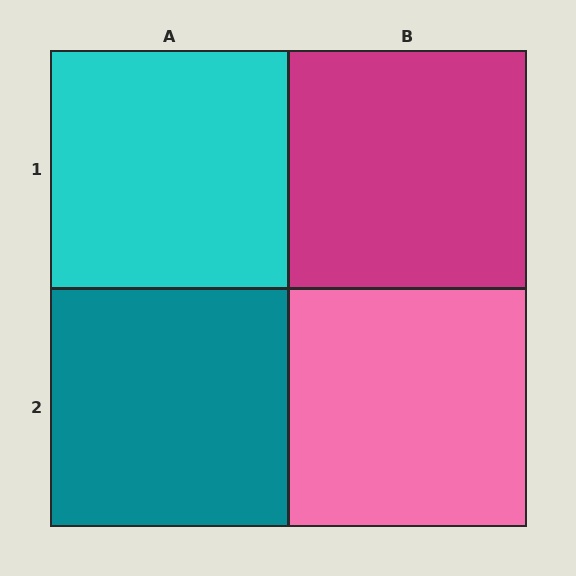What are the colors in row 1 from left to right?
Cyan, magenta.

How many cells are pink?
1 cell is pink.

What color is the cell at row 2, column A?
Teal.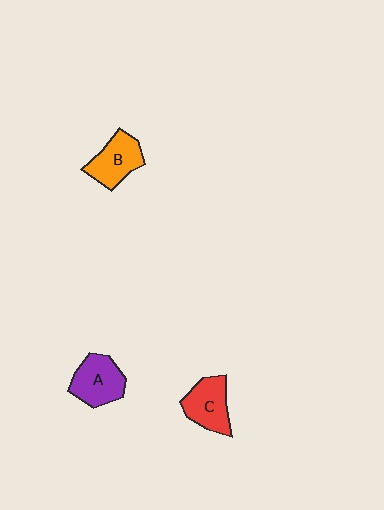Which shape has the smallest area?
Shape C (red).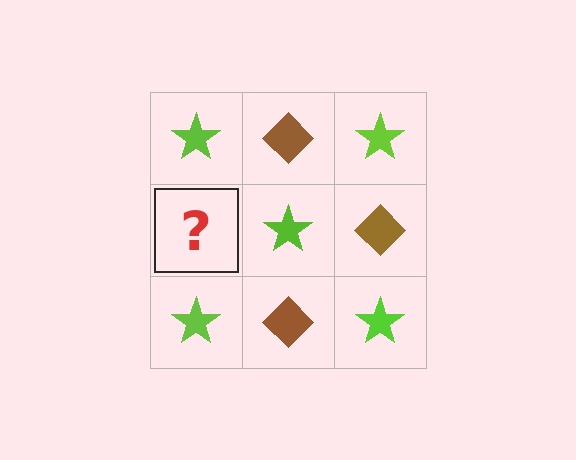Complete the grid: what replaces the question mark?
The question mark should be replaced with a brown diamond.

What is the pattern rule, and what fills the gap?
The rule is that it alternates lime star and brown diamond in a checkerboard pattern. The gap should be filled with a brown diamond.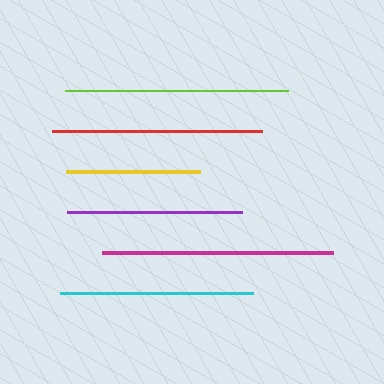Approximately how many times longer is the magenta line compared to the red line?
The magenta line is approximately 1.1 times the length of the red line.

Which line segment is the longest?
The magenta line is the longest at approximately 232 pixels.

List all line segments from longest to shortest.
From longest to shortest: magenta, lime, red, cyan, purple, yellow.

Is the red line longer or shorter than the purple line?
The red line is longer than the purple line.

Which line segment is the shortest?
The yellow line is the shortest at approximately 134 pixels.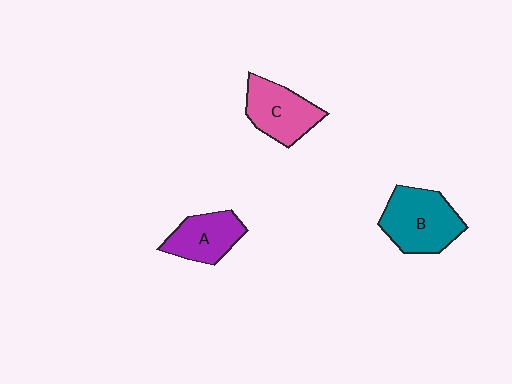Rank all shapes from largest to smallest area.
From largest to smallest: B (teal), C (pink), A (purple).